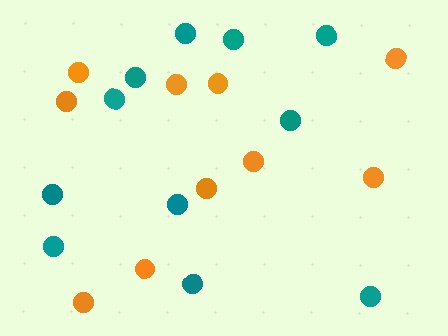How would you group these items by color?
There are 2 groups: one group of orange circles (10) and one group of teal circles (11).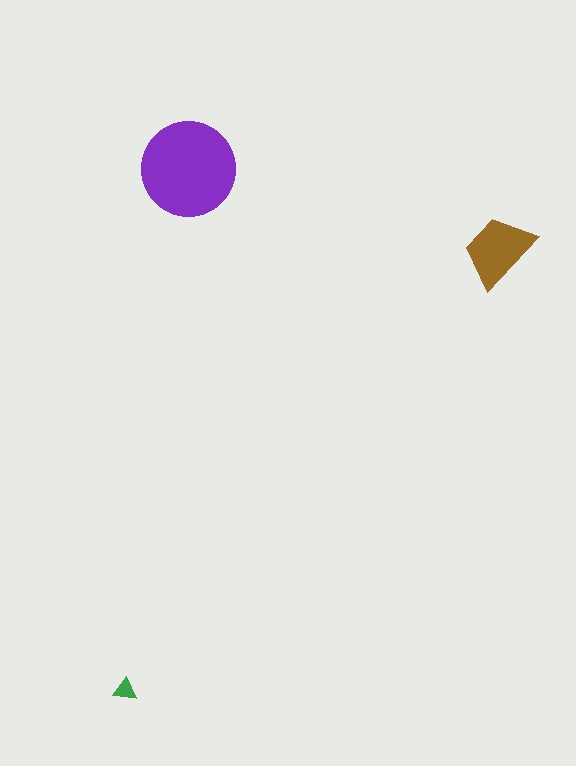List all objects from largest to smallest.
The purple circle, the brown trapezoid, the green triangle.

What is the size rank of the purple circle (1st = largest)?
1st.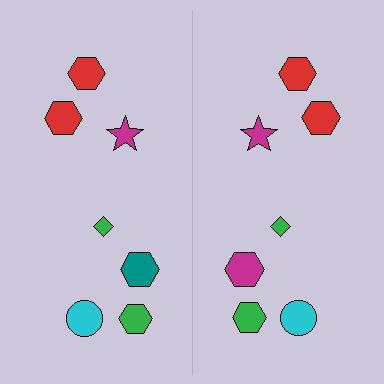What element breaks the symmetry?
The magenta hexagon on the right side breaks the symmetry — its mirror counterpart is teal.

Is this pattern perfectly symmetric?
No, the pattern is not perfectly symmetric. The magenta hexagon on the right side breaks the symmetry — its mirror counterpart is teal.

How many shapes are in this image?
There are 14 shapes in this image.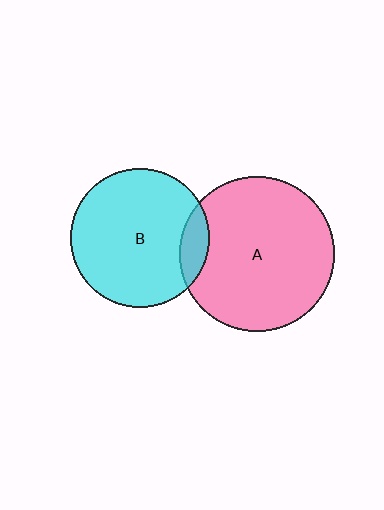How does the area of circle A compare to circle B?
Approximately 1.2 times.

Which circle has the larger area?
Circle A (pink).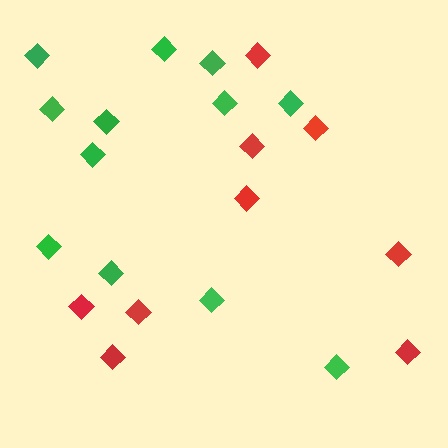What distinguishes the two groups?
There are 2 groups: one group of red diamonds (9) and one group of green diamonds (12).